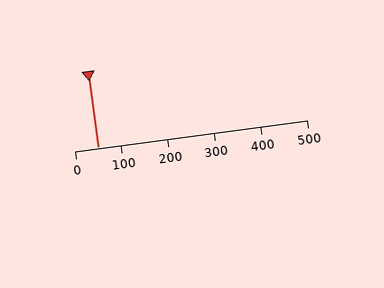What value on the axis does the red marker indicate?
The marker indicates approximately 50.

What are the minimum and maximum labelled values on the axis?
The axis runs from 0 to 500.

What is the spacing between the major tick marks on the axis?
The major ticks are spaced 100 apart.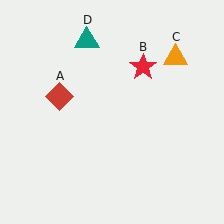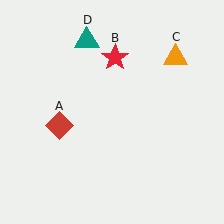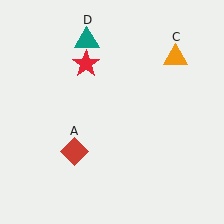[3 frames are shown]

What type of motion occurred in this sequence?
The red diamond (object A), red star (object B) rotated counterclockwise around the center of the scene.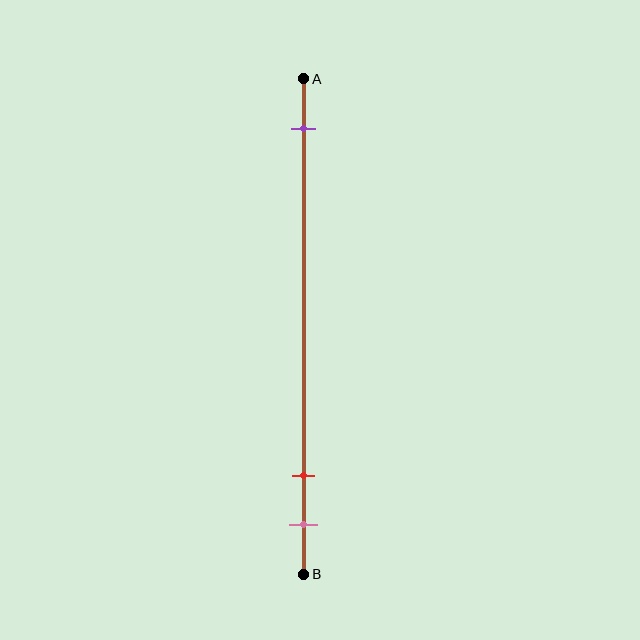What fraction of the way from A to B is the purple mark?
The purple mark is approximately 10% (0.1) of the way from A to B.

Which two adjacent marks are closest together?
The red and pink marks are the closest adjacent pair.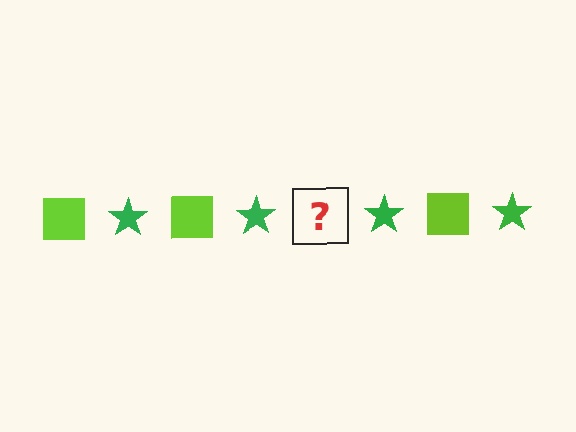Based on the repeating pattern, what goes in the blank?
The blank should be a lime square.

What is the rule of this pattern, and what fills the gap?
The rule is that the pattern alternates between lime square and green star. The gap should be filled with a lime square.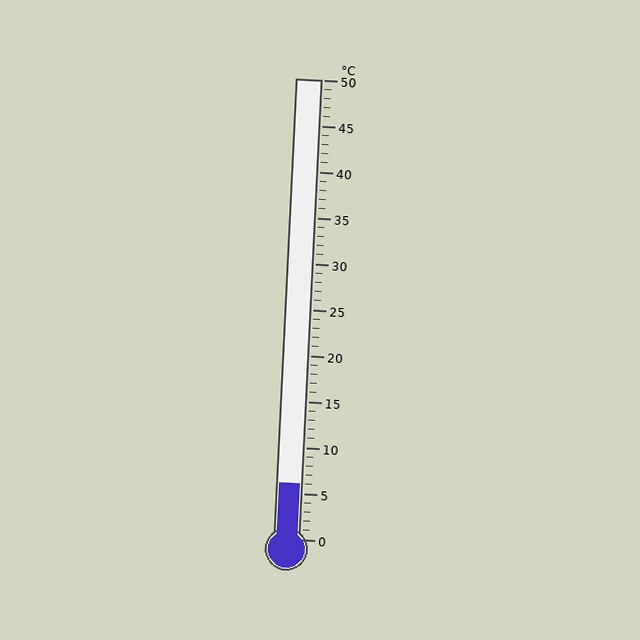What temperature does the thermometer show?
The thermometer shows approximately 6°C.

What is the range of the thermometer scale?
The thermometer scale ranges from 0°C to 50°C.